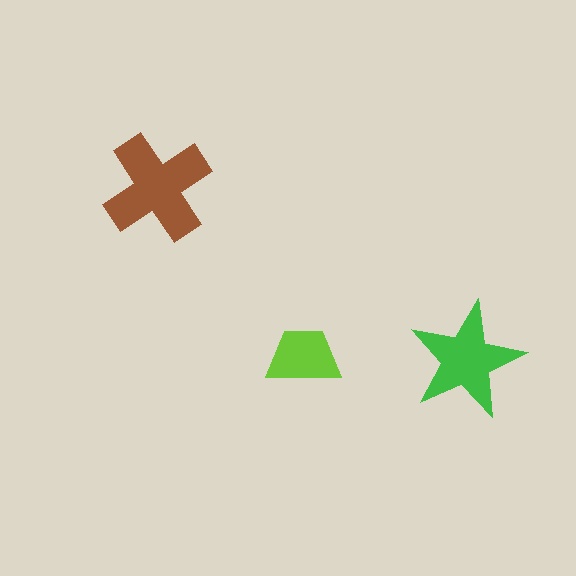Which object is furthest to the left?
The brown cross is leftmost.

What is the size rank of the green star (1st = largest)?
2nd.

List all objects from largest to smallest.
The brown cross, the green star, the lime trapezoid.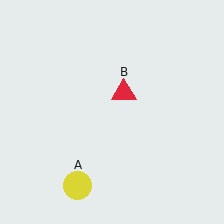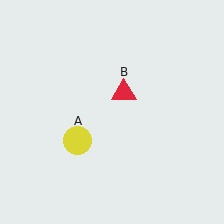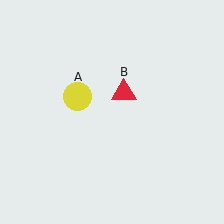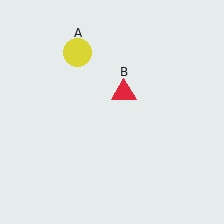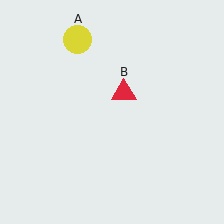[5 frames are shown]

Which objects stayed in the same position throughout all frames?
Red triangle (object B) remained stationary.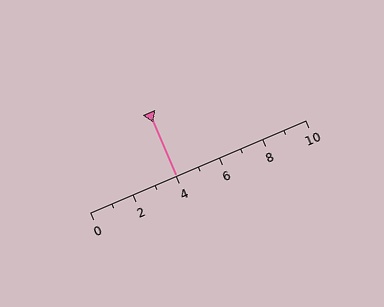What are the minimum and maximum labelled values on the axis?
The axis runs from 0 to 10.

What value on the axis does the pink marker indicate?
The marker indicates approximately 4.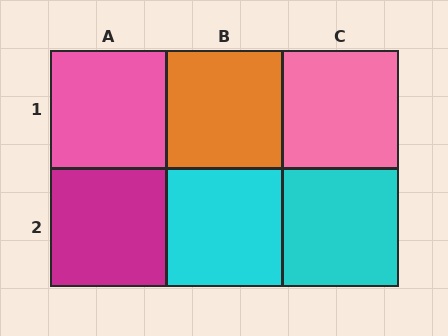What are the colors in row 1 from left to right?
Pink, orange, pink.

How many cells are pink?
2 cells are pink.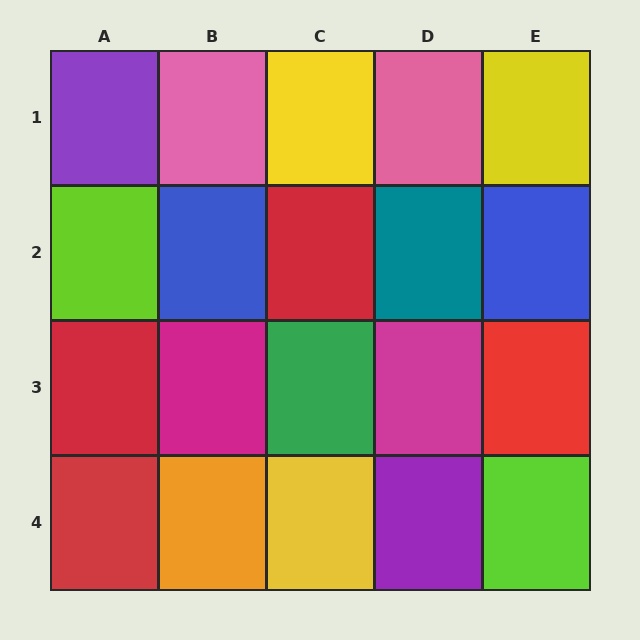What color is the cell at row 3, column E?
Red.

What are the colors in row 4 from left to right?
Red, orange, yellow, purple, lime.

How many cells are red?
4 cells are red.